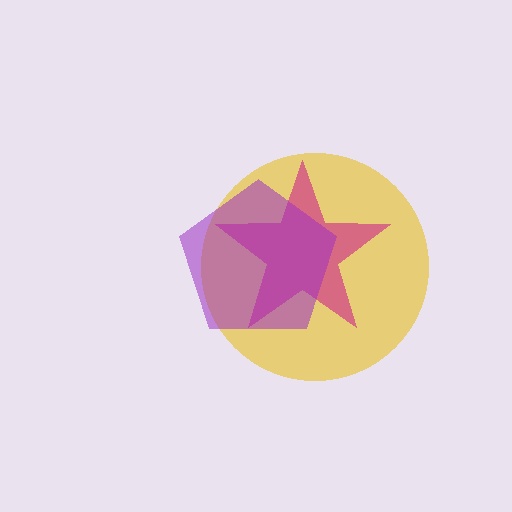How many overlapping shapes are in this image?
There are 3 overlapping shapes in the image.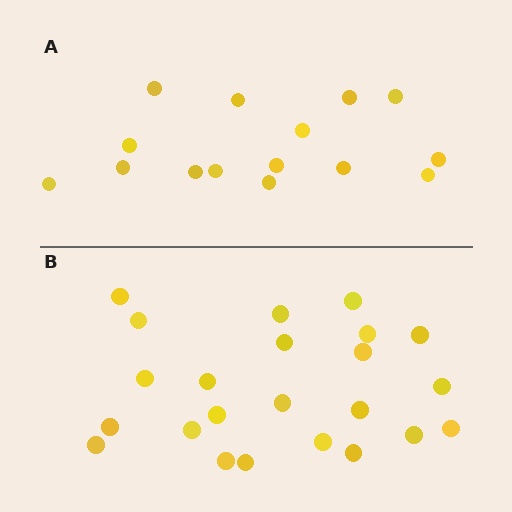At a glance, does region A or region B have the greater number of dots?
Region B (the bottom region) has more dots.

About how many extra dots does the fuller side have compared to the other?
Region B has roughly 8 or so more dots than region A.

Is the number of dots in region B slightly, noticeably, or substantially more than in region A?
Region B has substantially more. The ratio is roughly 1.5 to 1.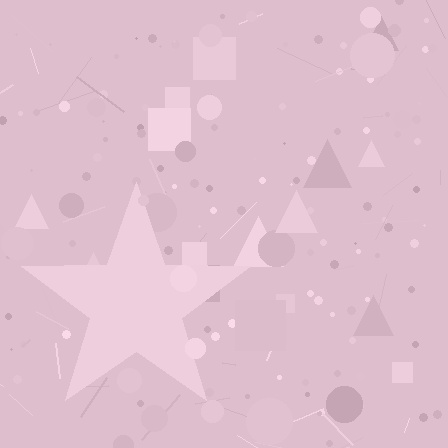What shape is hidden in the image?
A star is hidden in the image.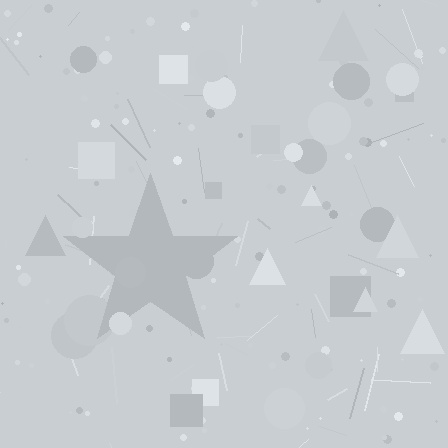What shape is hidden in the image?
A star is hidden in the image.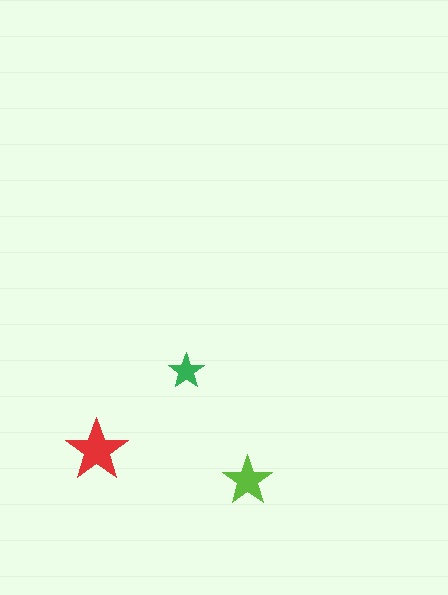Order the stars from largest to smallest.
the red one, the lime one, the green one.